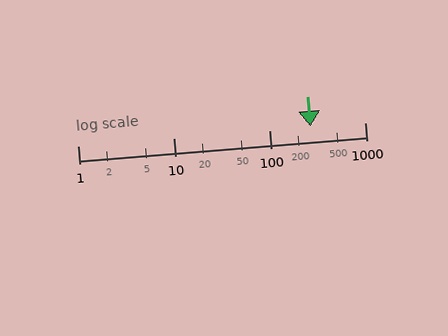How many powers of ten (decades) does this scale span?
The scale spans 3 decades, from 1 to 1000.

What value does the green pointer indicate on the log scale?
The pointer indicates approximately 270.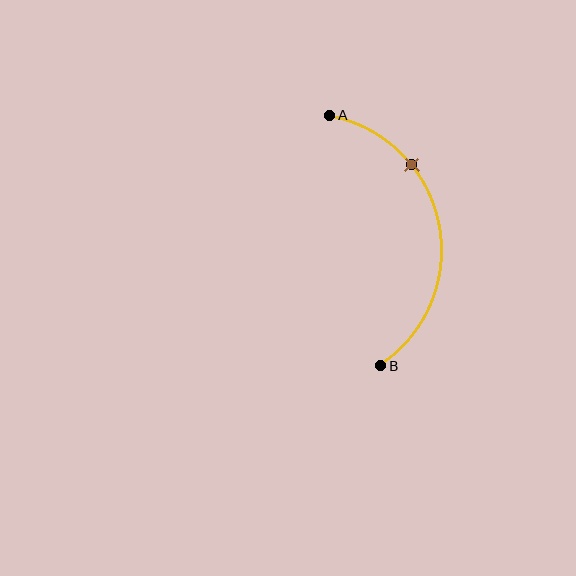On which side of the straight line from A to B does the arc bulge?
The arc bulges to the right of the straight line connecting A and B.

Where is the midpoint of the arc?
The arc midpoint is the point on the curve farthest from the straight line joining A and B. It sits to the right of that line.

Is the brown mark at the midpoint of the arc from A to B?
No. The brown mark lies on the arc but is closer to endpoint A. The arc midpoint would be at the point on the curve equidistant along the arc from both A and B.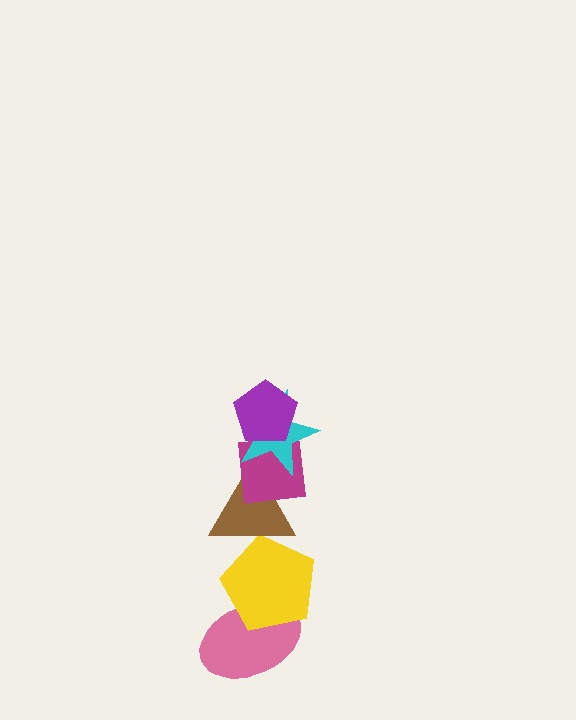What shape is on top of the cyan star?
The purple pentagon is on top of the cyan star.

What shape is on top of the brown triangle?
The magenta square is on top of the brown triangle.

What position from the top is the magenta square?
The magenta square is 3rd from the top.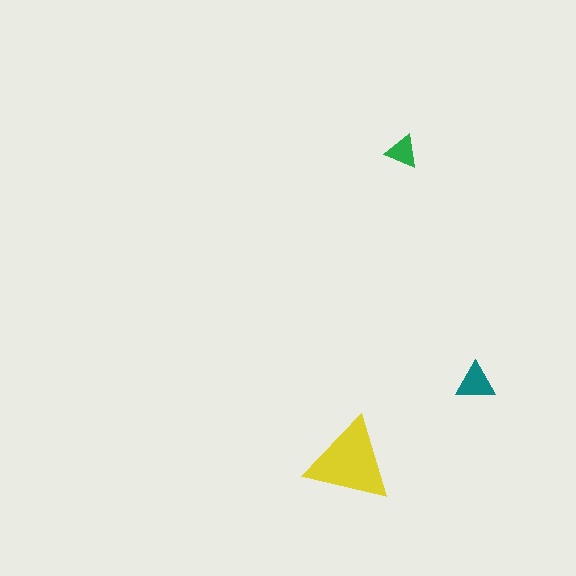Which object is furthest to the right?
The teal triangle is rightmost.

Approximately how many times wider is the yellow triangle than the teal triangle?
About 2 times wider.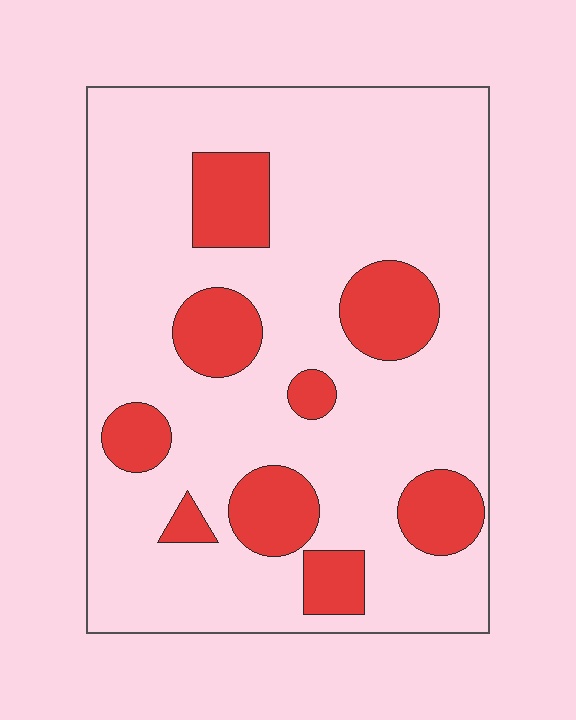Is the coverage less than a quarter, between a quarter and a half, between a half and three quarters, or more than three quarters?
Less than a quarter.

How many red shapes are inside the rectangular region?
9.